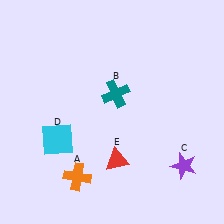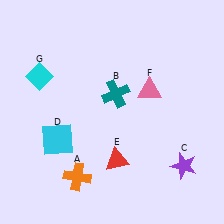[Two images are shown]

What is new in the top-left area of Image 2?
A cyan diamond (G) was added in the top-left area of Image 2.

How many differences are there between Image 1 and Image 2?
There are 2 differences between the two images.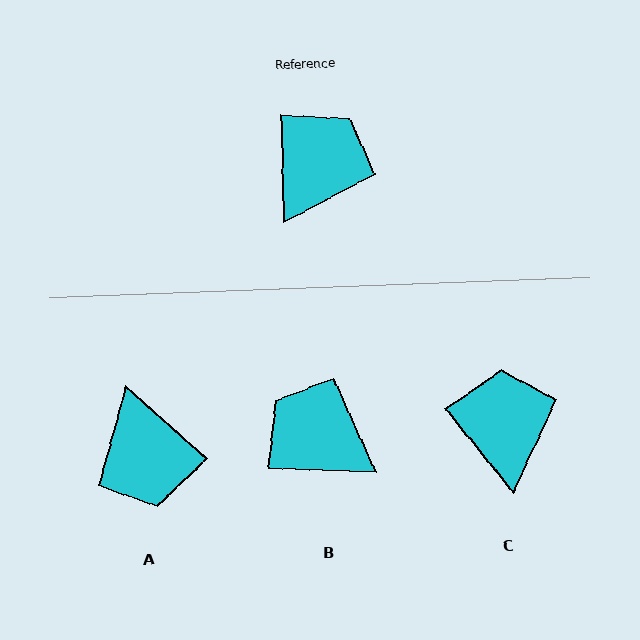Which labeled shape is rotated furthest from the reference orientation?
A, about 133 degrees away.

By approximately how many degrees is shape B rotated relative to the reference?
Approximately 86 degrees counter-clockwise.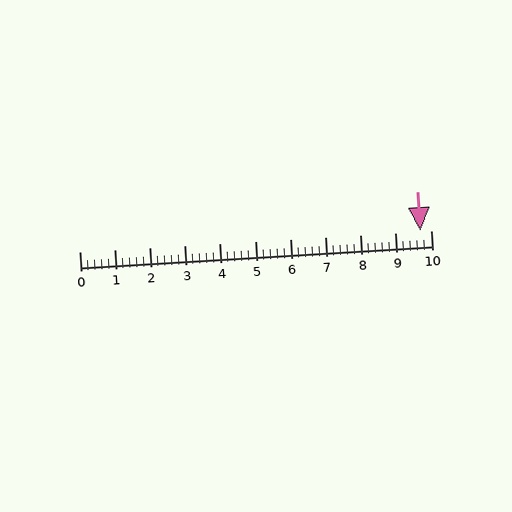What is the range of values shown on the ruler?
The ruler shows values from 0 to 10.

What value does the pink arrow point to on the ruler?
The pink arrow points to approximately 9.7.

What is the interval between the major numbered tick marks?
The major tick marks are spaced 1 units apart.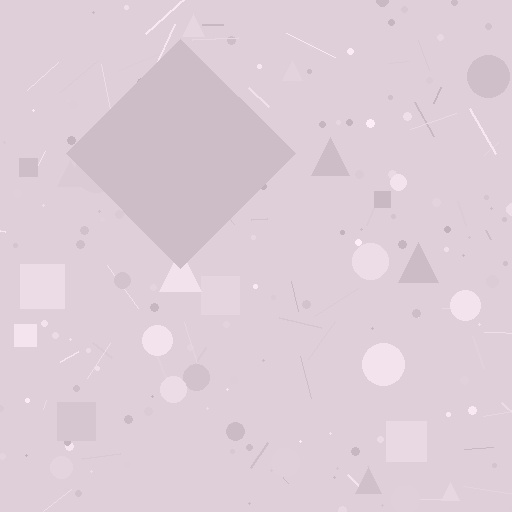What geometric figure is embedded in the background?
A diamond is embedded in the background.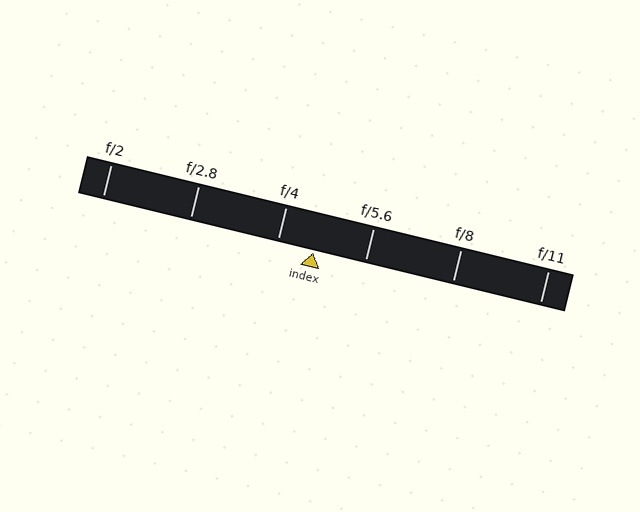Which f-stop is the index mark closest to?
The index mark is closest to f/4.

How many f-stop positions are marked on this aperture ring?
There are 6 f-stop positions marked.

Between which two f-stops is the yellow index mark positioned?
The index mark is between f/4 and f/5.6.